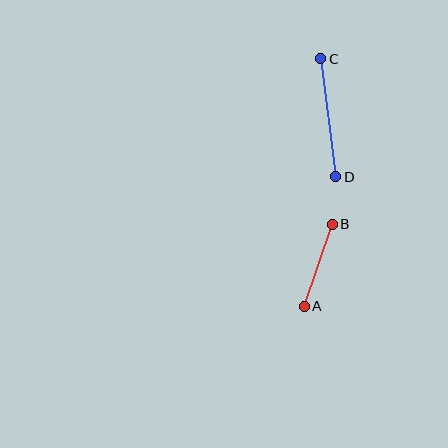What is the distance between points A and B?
The distance is approximately 87 pixels.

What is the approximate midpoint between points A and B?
The midpoint is at approximately (318, 265) pixels.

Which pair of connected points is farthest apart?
Points C and D are farthest apart.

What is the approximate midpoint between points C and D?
The midpoint is at approximately (328, 118) pixels.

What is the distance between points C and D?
The distance is approximately 119 pixels.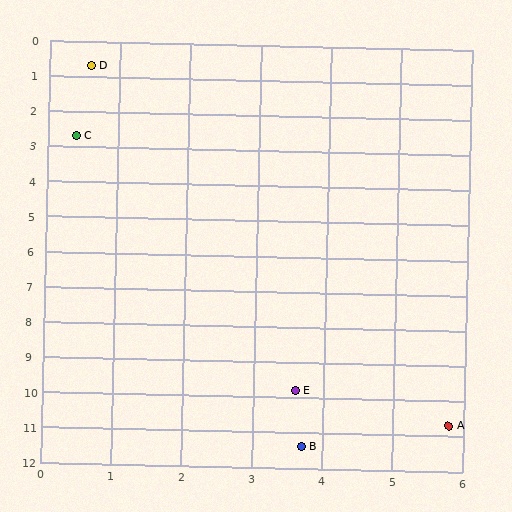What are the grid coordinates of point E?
Point E is at approximately (3.6, 9.8).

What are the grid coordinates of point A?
Point A is at approximately (5.8, 10.7).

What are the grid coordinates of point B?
Point B is at approximately (3.7, 11.4).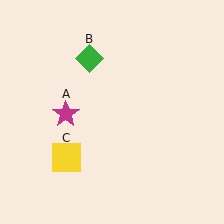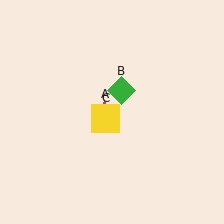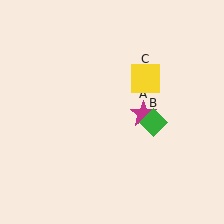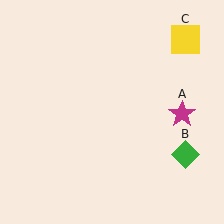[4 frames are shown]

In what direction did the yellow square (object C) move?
The yellow square (object C) moved up and to the right.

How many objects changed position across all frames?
3 objects changed position: magenta star (object A), green diamond (object B), yellow square (object C).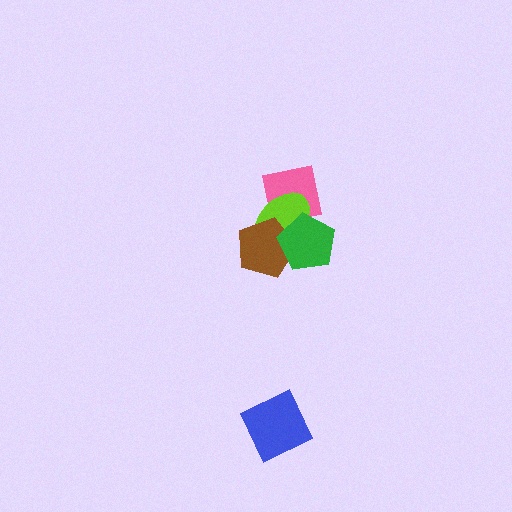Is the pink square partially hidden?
Yes, it is partially covered by another shape.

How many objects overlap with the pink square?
3 objects overlap with the pink square.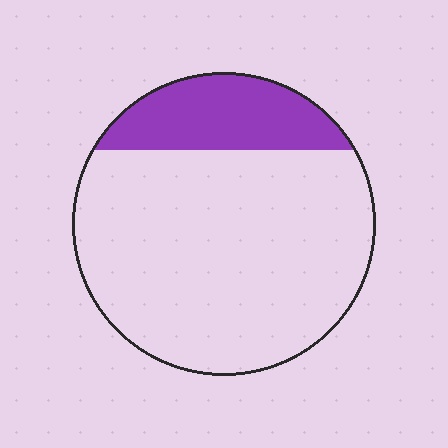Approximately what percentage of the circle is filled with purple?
Approximately 20%.